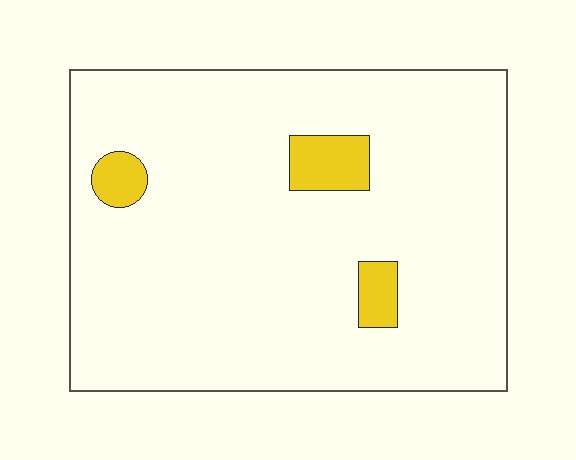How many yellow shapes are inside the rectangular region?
3.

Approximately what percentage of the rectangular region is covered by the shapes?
Approximately 5%.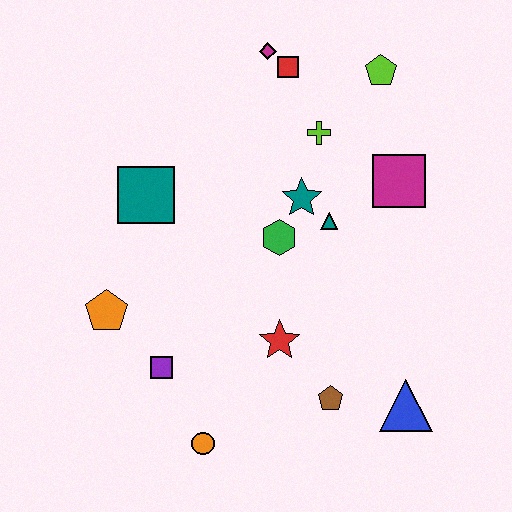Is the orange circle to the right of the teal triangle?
No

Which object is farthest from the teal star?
The orange circle is farthest from the teal star.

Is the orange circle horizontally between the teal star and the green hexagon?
No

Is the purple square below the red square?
Yes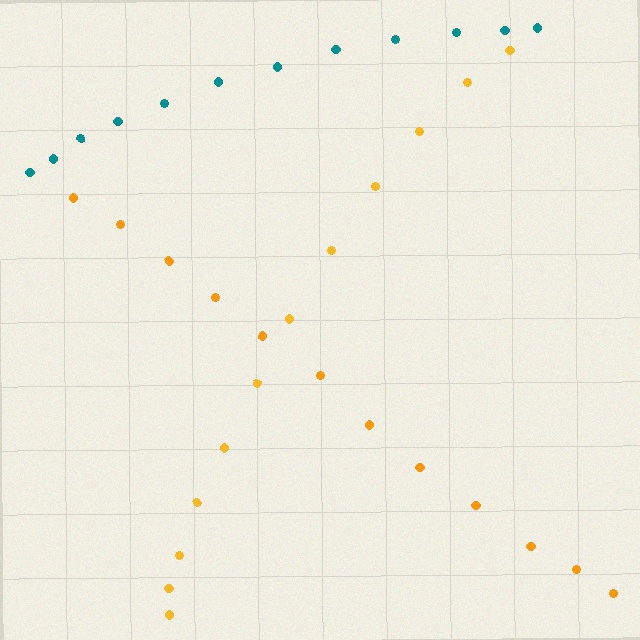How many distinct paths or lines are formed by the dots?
There are 3 distinct paths.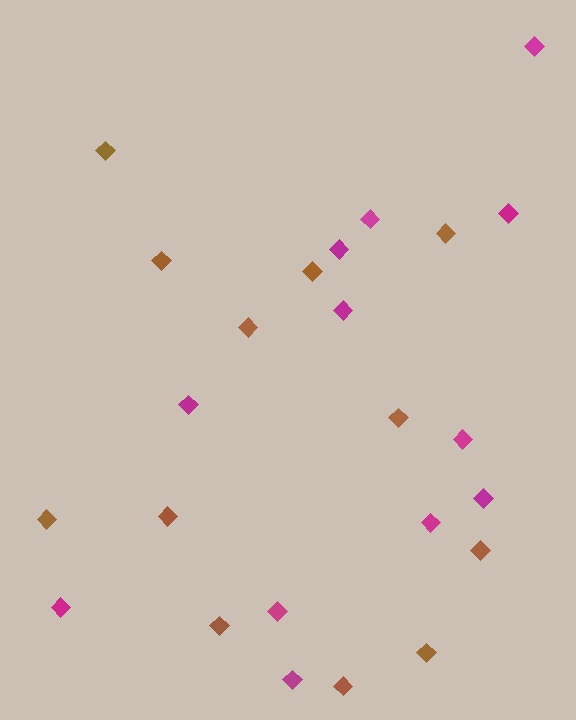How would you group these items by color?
There are 2 groups: one group of brown diamonds (12) and one group of magenta diamonds (12).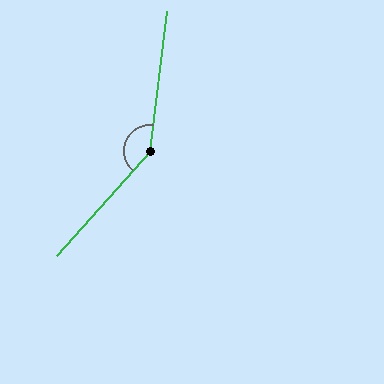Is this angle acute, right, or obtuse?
It is obtuse.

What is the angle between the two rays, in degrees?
Approximately 145 degrees.